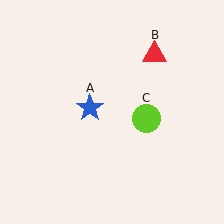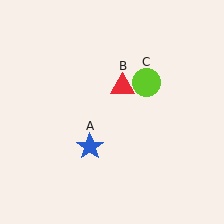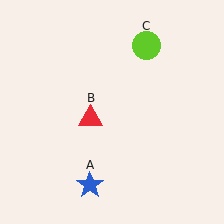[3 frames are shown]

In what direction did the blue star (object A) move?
The blue star (object A) moved down.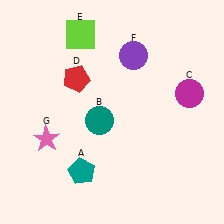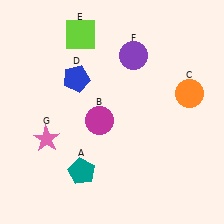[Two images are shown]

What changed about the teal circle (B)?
In Image 1, B is teal. In Image 2, it changed to magenta.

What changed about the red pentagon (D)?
In Image 1, D is red. In Image 2, it changed to blue.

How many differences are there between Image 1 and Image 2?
There are 3 differences between the two images.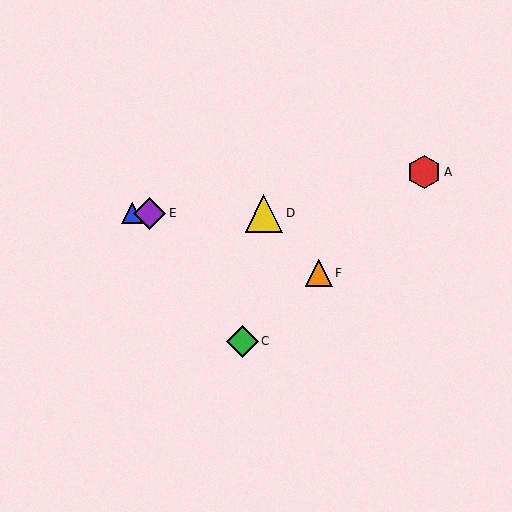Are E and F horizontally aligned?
No, E is at y≈213 and F is at y≈273.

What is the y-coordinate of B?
Object B is at y≈213.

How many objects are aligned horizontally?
3 objects (B, D, E) are aligned horizontally.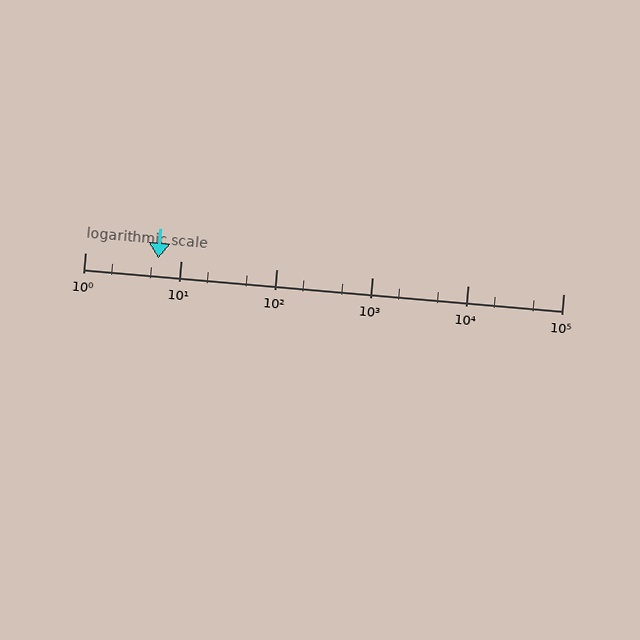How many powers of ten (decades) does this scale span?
The scale spans 5 decades, from 1 to 100000.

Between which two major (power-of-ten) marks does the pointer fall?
The pointer is between 1 and 10.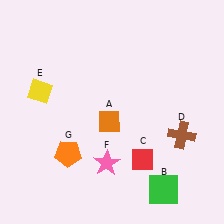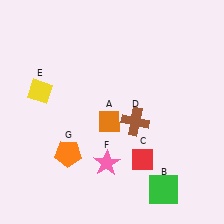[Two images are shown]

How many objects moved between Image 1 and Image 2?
1 object moved between the two images.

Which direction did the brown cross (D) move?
The brown cross (D) moved left.